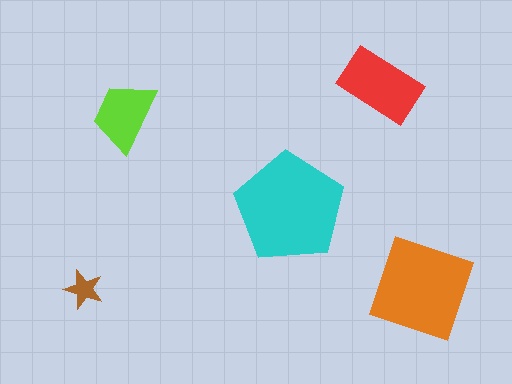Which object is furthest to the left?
The brown star is leftmost.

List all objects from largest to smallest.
The cyan pentagon, the orange diamond, the red rectangle, the lime trapezoid, the brown star.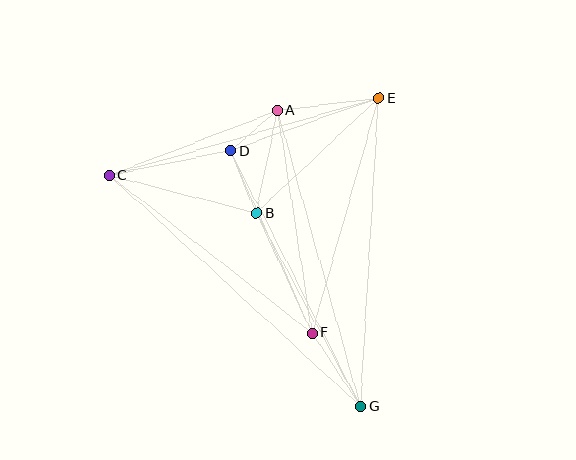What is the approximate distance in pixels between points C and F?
The distance between C and F is approximately 257 pixels.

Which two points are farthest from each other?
Points C and G are farthest from each other.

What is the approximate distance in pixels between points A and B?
The distance between A and B is approximately 105 pixels.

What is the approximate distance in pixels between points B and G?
The distance between B and G is approximately 219 pixels.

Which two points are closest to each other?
Points A and D are closest to each other.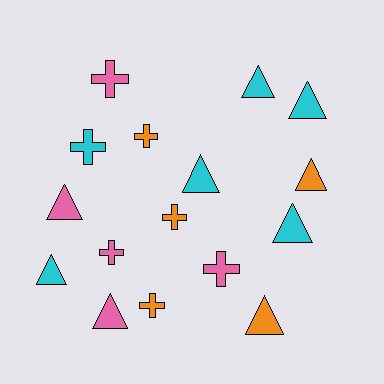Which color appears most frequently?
Cyan, with 6 objects.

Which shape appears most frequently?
Triangle, with 9 objects.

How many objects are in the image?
There are 16 objects.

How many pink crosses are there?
There are 3 pink crosses.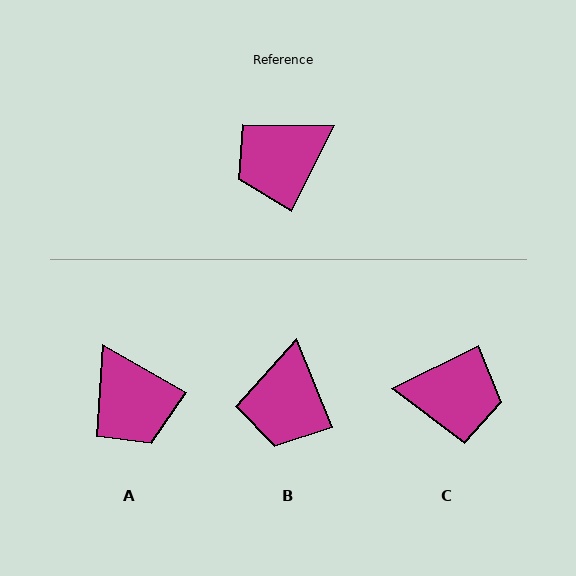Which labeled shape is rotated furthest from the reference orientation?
C, about 143 degrees away.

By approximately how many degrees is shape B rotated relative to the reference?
Approximately 48 degrees counter-clockwise.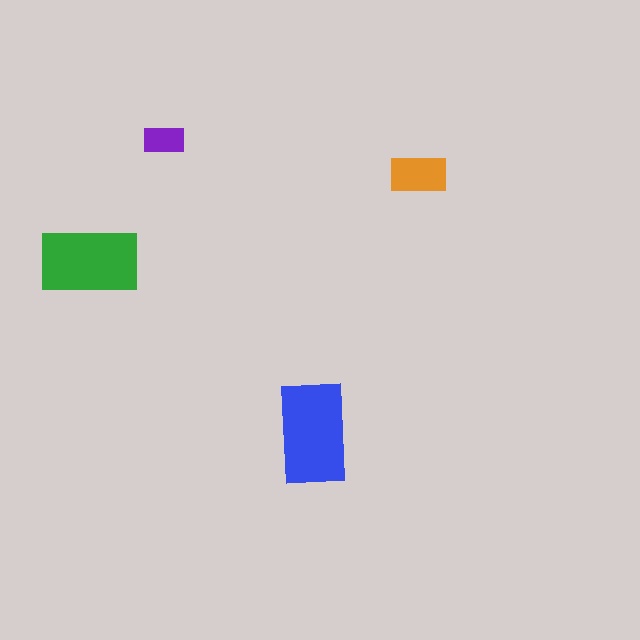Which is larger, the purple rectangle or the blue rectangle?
The blue one.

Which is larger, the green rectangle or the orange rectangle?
The green one.